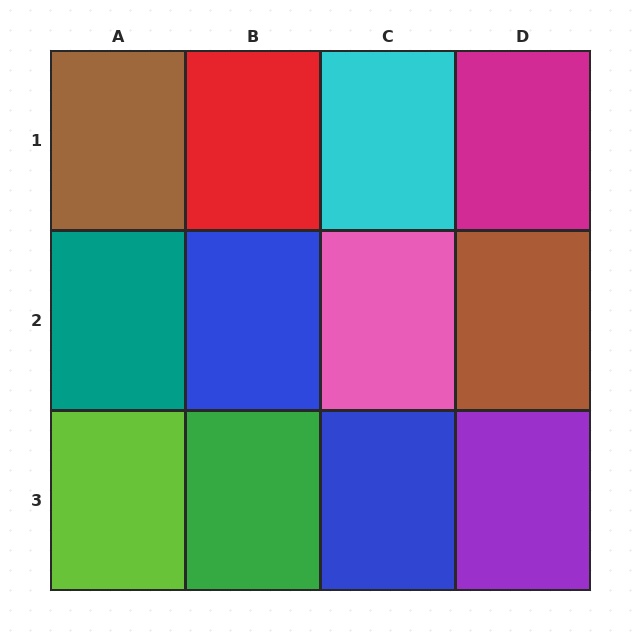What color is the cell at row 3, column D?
Purple.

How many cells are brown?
2 cells are brown.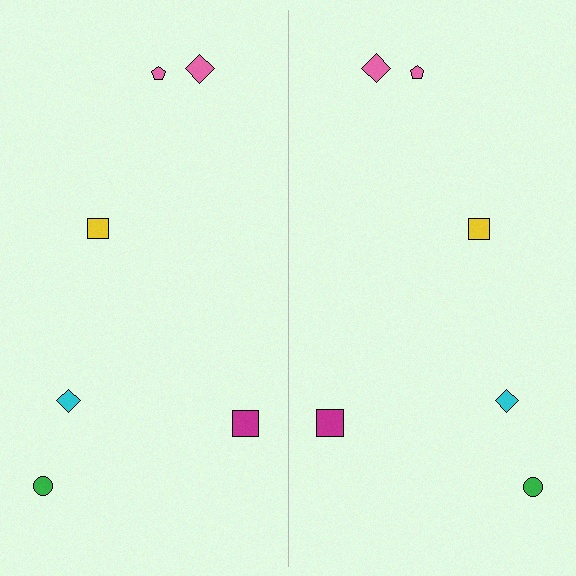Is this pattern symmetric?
Yes, this pattern has bilateral (reflection) symmetry.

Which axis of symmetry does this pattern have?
The pattern has a vertical axis of symmetry running through the center of the image.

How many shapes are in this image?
There are 12 shapes in this image.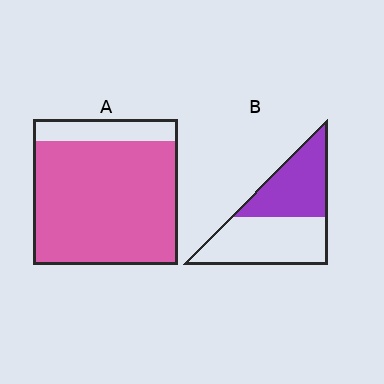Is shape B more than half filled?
No.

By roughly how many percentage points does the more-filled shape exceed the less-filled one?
By roughly 40 percentage points (A over B).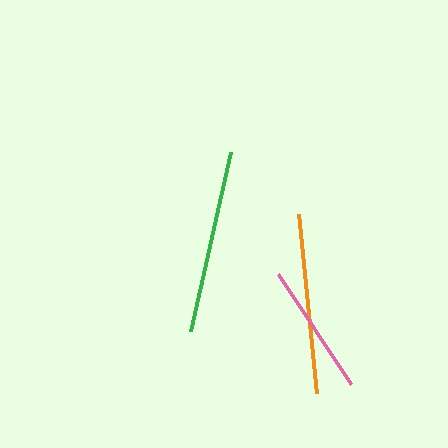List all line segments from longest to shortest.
From longest to shortest: green, orange, pink.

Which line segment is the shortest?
The pink line is the shortest at approximately 132 pixels.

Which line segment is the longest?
The green line is the longest at approximately 183 pixels.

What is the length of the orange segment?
The orange segment is approximately 180 pixels long.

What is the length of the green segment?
The green segment is approximately 183 pixels long.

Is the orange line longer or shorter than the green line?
The green line is longer than the orange line.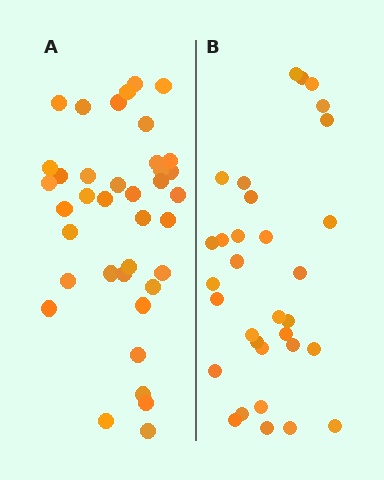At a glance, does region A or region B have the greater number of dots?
Region A (the left region) has more dots.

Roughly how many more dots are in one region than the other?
Region A has about 6 more dots than region B.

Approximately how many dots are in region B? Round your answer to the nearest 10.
About 30 dots. (The exact count is 32, which rounds to 30.)